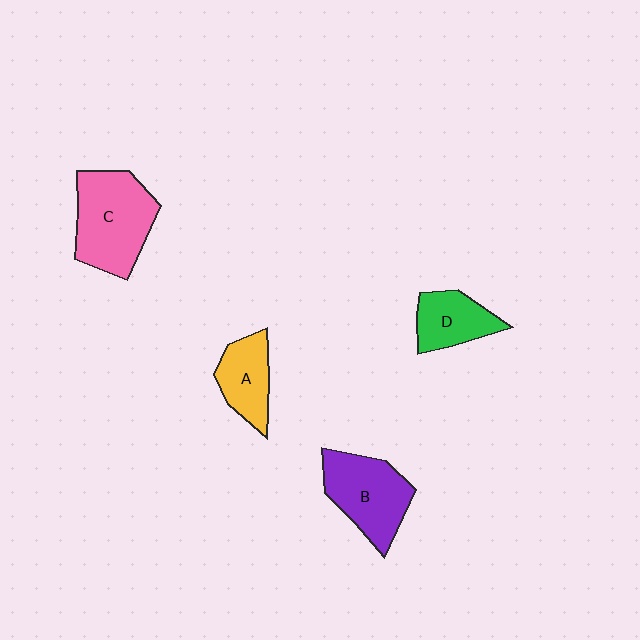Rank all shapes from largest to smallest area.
From largest to smallest: C (pink), B (purple), A (yellow), D (green).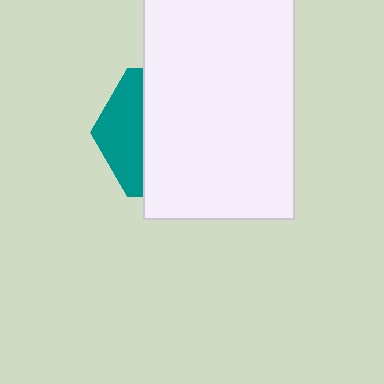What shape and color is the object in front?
The object in front is a white rectangle.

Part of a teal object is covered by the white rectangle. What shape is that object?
It is a hexagon.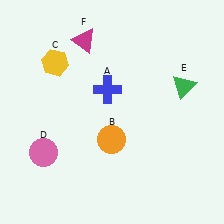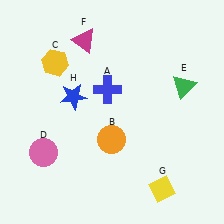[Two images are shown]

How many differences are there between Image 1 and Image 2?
There are 2 differences between the two images.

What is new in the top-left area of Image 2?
A blue star (H) was added in the top-left area of Image 2.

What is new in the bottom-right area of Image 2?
A yellow diamond (G) was added in the bottom-right area of Image 2.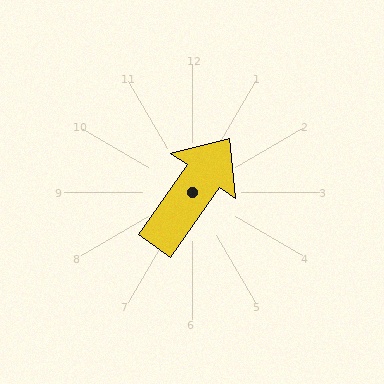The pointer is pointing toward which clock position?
Roughly 1 o'clock.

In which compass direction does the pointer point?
Northeast.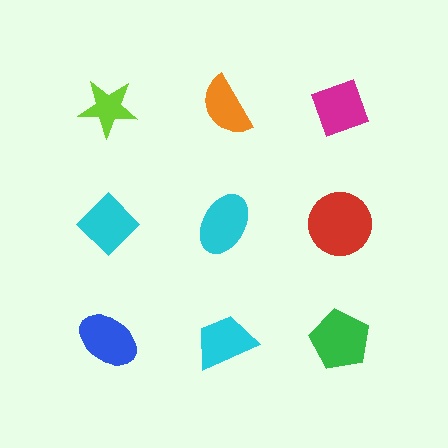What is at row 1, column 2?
An orange semicircle.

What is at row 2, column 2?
A cyan ellipse.